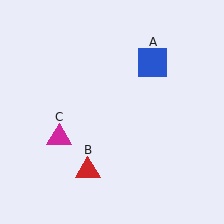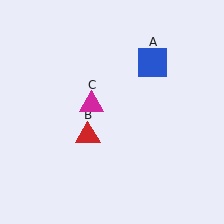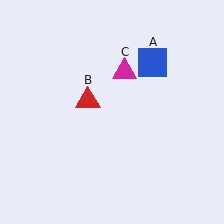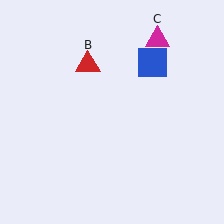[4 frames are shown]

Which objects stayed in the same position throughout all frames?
Blue square (object A) remained stationary.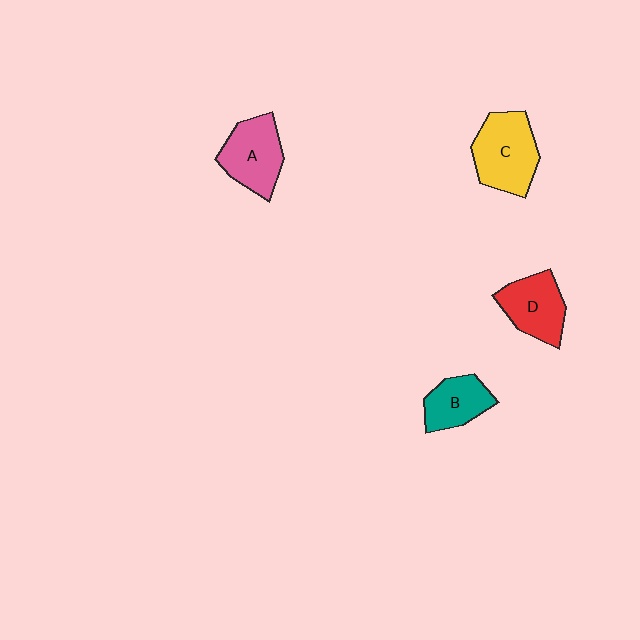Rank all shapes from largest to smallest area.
From largest to smallest: C (yellow), A (pink), D (red), B (teal).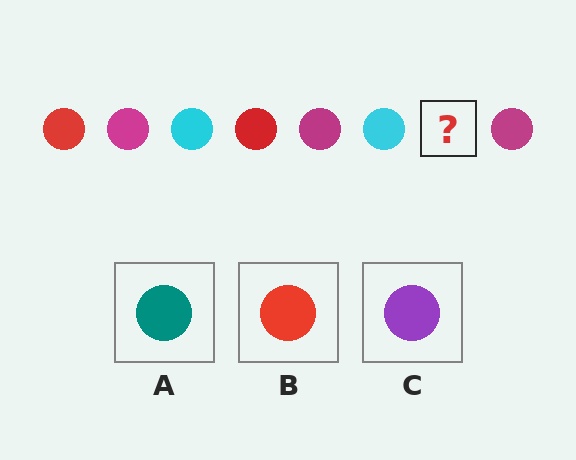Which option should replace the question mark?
Option B.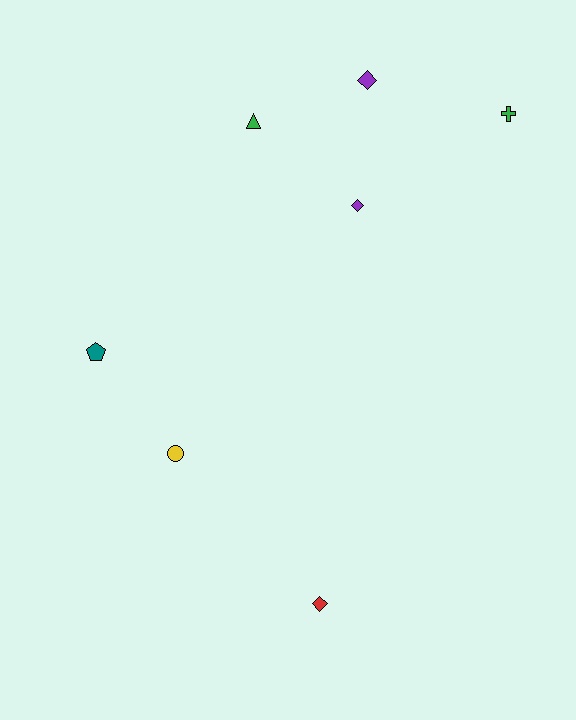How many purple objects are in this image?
There are 2 purple objects.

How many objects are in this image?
There are 7 objects.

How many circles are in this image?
There is 1 circle.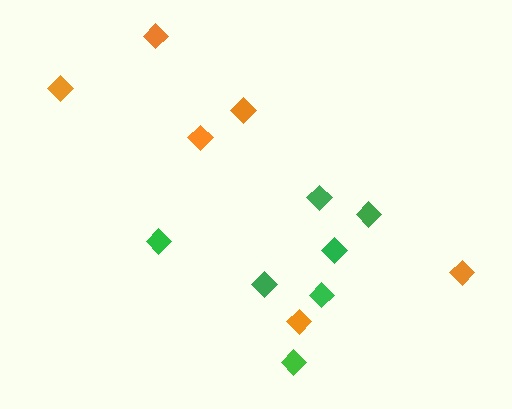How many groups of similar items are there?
There are 2 groups: one group of orange diamonds (6) and one group of green diamonds (7).